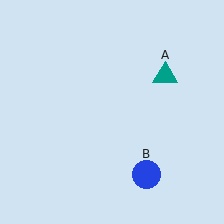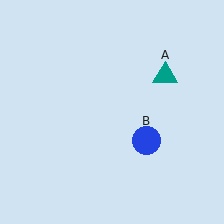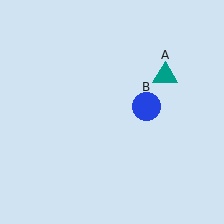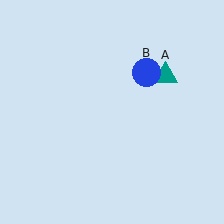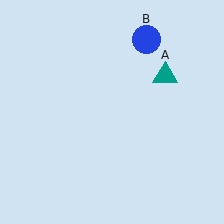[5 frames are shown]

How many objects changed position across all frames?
1 object changed position: blue circle (object B).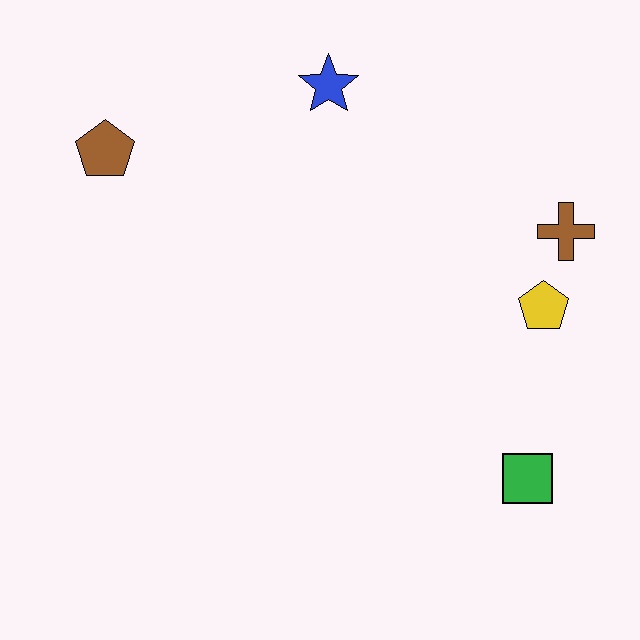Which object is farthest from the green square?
The brown pentagon is farthest from the green square.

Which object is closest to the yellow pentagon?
The brown cross is closest to the yellow pentagon.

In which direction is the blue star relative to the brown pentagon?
The blue star is to the right of the brown pentagon.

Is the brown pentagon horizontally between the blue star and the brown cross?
No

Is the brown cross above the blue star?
No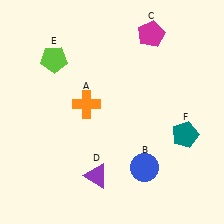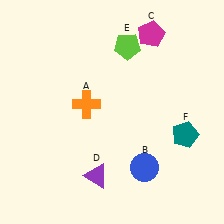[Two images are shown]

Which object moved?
The lime pentagon (E) moved right.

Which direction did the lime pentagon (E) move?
The lime pentagon (E) moved right.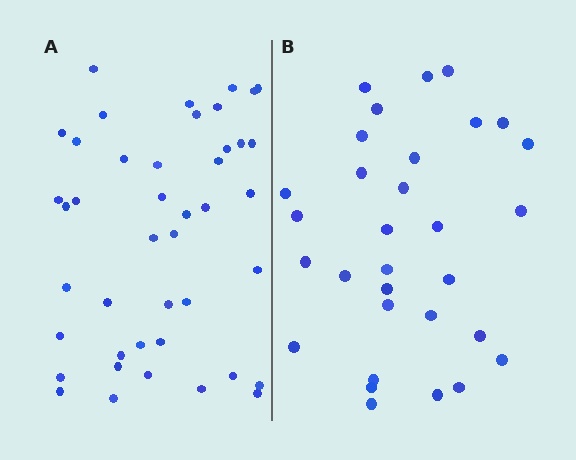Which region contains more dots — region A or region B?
Region A (the left region) has more dots.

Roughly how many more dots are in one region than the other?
Region A has roughly 12 or so more dots than region B.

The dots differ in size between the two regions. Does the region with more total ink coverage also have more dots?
No. Region B has more total ink coverage because its dots are larger, but region A actually contains more individual dots. Total area can be misleading — the number of items is what matters here.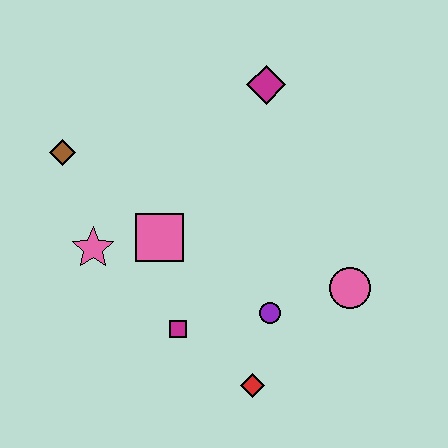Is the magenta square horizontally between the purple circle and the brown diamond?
Yes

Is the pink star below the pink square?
Yes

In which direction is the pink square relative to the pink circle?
The pink square is to the left of the pink circle.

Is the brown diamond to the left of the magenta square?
Yes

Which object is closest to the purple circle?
The red diamond is closest to the purple circle.